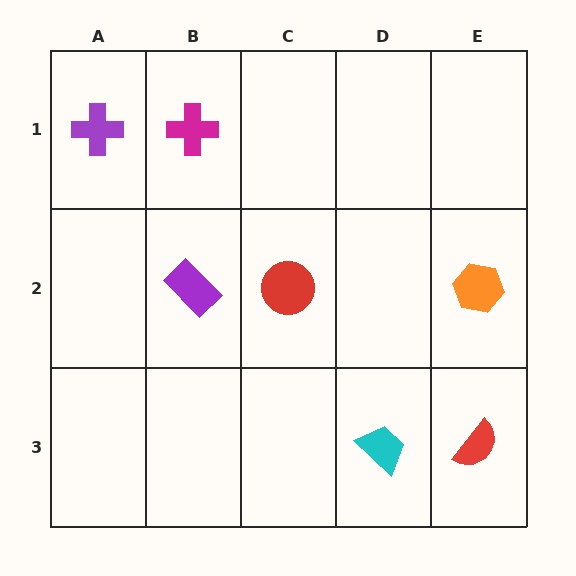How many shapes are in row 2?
3 shapes.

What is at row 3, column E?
A red semicircle.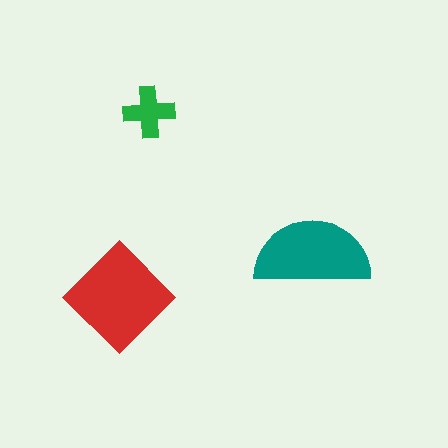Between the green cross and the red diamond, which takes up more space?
The red diamond.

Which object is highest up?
The green cross is topmost.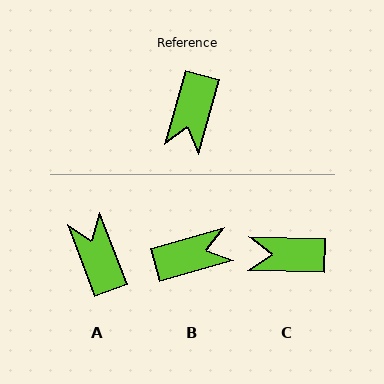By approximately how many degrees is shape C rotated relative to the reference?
Approximately 76 degrees clockwise.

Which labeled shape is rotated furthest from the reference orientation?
A, about 144 degrees away.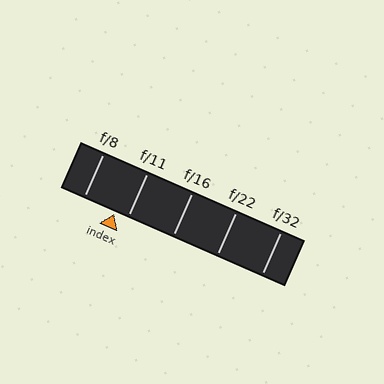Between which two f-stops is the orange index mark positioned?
The index mark is between f/8 and f/11.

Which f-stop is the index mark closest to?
The index mark is closest to f/11.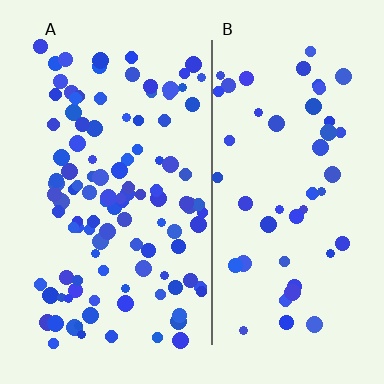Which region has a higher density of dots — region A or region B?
A (the left).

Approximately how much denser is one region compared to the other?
Approximately 2.3× — region A over region B.